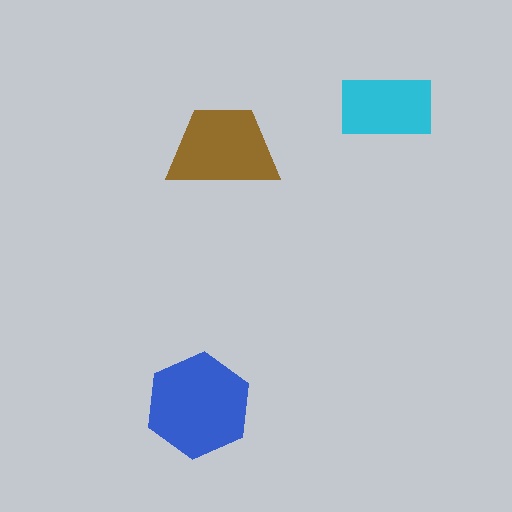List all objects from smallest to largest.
The cyan rectangle, the brown trapezoid, the blue hexagon.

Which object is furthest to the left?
The blue hexagon is leftmost.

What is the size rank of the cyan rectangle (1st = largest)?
3rd.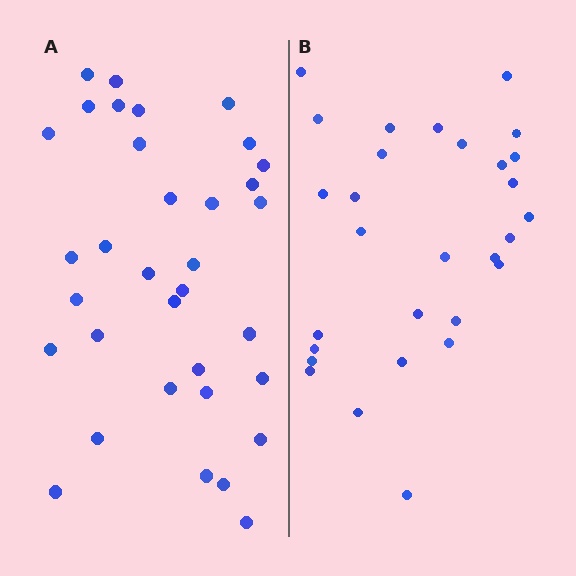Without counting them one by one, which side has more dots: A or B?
Region A (the left region) has more dots.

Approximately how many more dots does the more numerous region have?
Region A has about 5 more dots than region B.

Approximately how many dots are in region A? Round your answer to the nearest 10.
About 30 dots. (The exact count is 34, which rounds to 30.)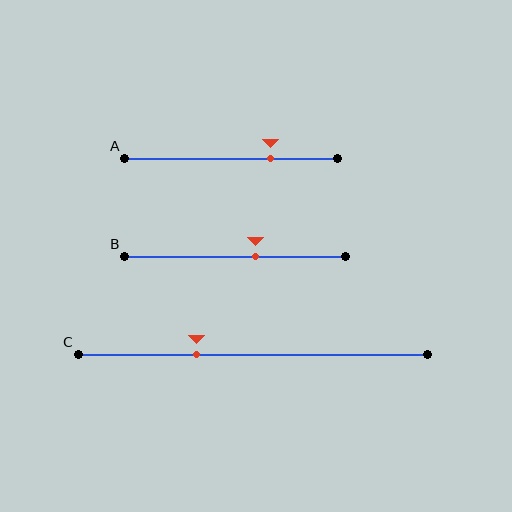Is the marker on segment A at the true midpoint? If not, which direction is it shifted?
No, the marker on segment A is shifted to the right by about 18% of the segment length.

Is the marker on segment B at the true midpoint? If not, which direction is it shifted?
No, the marker on segment B is shifted to the right by about 9% of the segment length.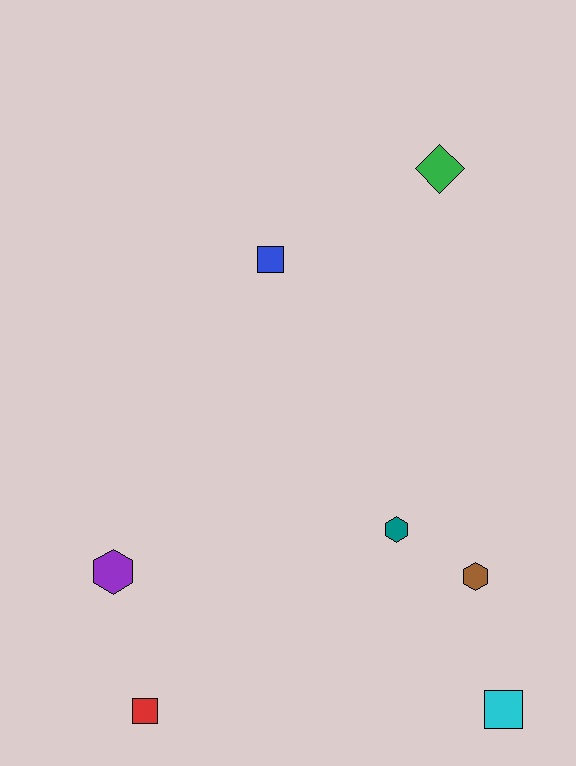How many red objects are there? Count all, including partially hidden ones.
There is 1 red object.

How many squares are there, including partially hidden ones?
There are 3 squares.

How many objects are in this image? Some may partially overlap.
There are 7 objects.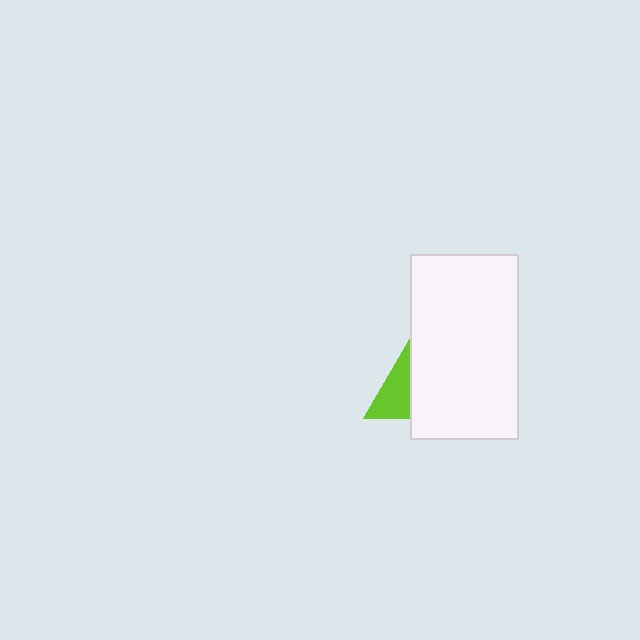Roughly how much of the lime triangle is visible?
About half of it is visible (roughly 50%).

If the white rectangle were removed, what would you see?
You would see the complete lime triangle.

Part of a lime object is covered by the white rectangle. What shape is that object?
It is a triangle.